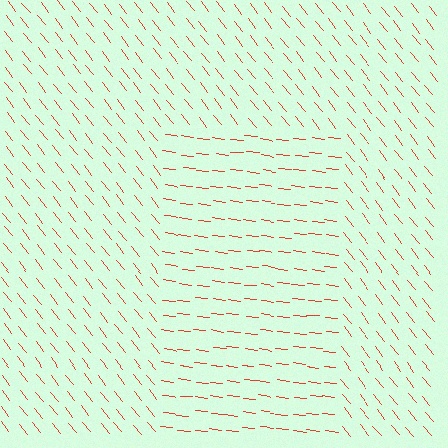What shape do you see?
I see a rectangle.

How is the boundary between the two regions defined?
The boundary is defined purely by a change in line orientation (approximately 45 degrees difference). All lines are the same color and thickness.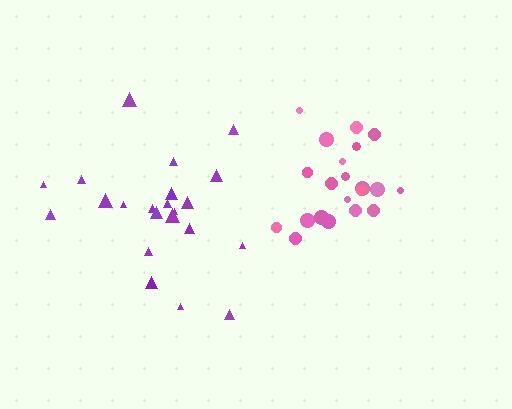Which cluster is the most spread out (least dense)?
Purple.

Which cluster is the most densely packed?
Pink.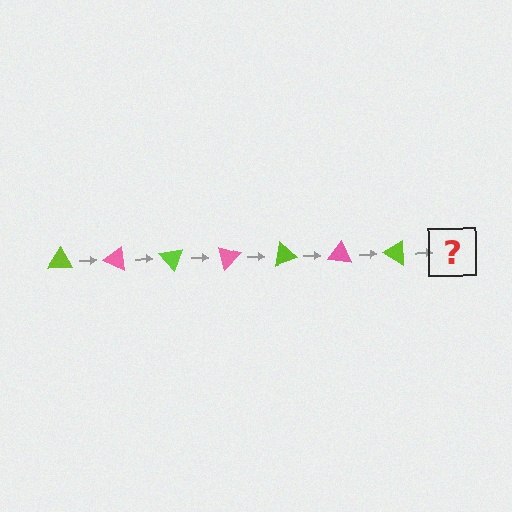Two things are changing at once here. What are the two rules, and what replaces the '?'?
The two rules are that it rotates 25 degrees each step and the color cycles through lime and pink. The '?' should be a pink triangle, rotated 175 degrees from the start.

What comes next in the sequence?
The next element should be a pink triangle, rotated 175 degrees from the start.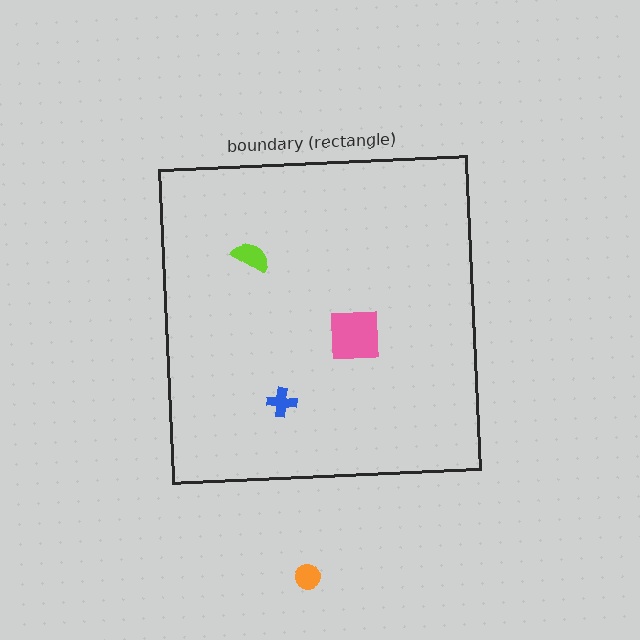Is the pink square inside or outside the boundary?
Inside.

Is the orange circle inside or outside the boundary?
Outside.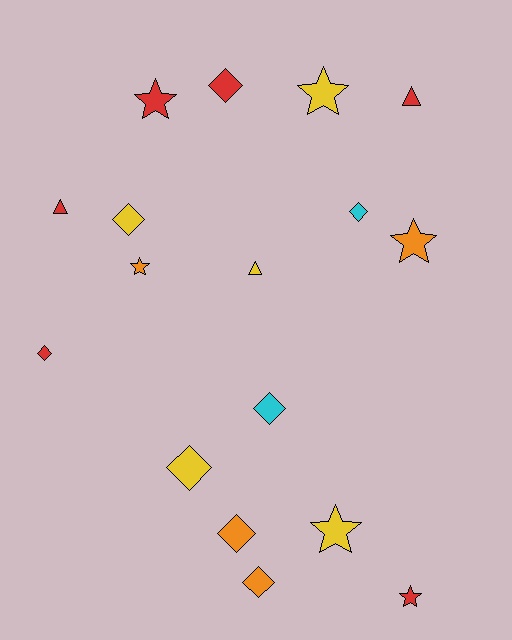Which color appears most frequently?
Red, with 6 objects.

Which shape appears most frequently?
Diamond, with 8 objects.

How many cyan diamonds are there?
There are 2 cyan diamonds.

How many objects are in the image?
There are 17 objects.